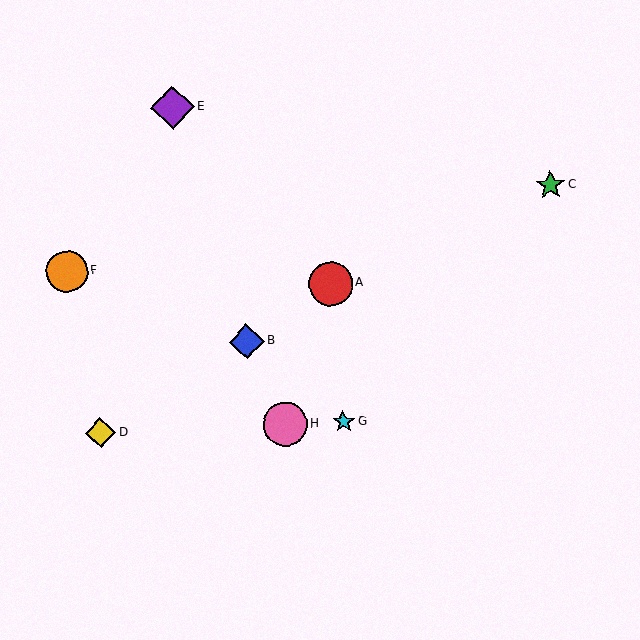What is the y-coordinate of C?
Object C is at y≈185.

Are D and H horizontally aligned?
Yes, both are at y≈433.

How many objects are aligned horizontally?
3 objects (D, G, H) are aligned horizontally.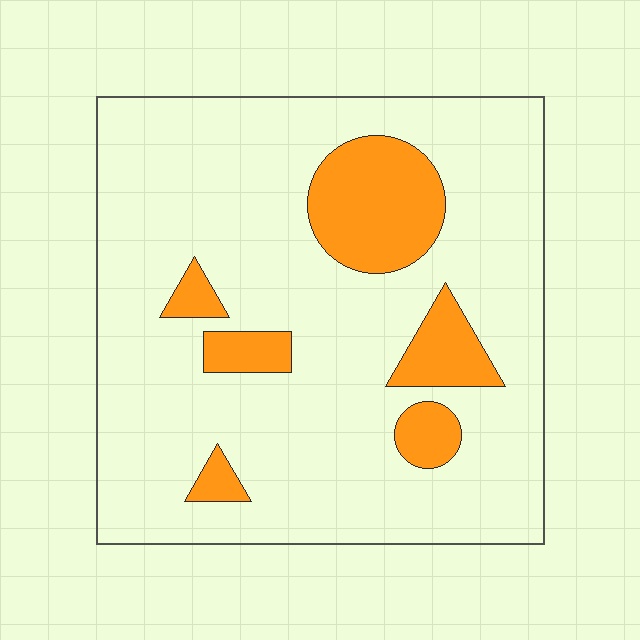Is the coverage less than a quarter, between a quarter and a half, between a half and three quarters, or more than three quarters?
Less than a quarter.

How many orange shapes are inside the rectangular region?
6.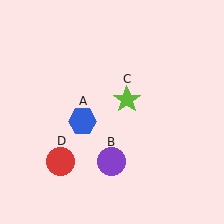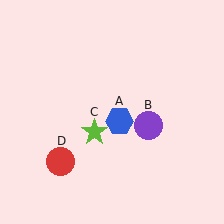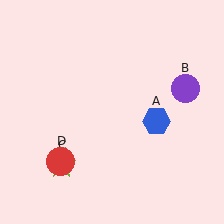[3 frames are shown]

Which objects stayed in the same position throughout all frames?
Red circle (object D) remained stationary.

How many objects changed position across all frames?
3 objects changed position: blue hexagon (object A), purple circle (object B), lime star (object C).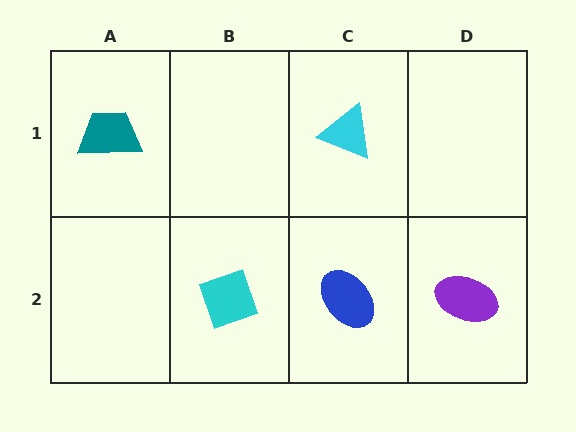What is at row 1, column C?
A cyan triangle.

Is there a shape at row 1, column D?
No, that cell is empty.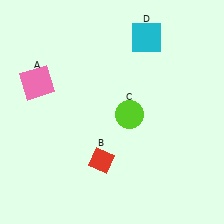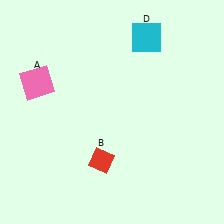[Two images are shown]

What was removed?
The lime circle (C) was removed in Image 2.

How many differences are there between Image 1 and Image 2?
There is 1 difference between the two images.